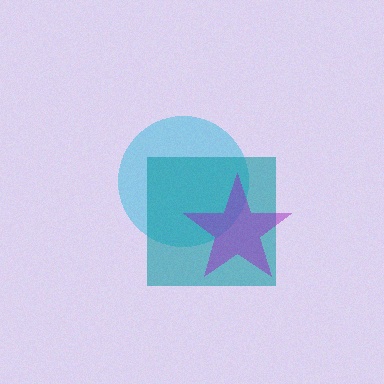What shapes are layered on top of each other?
The layered shapes are: a cyan circle, a teal square, a purple star.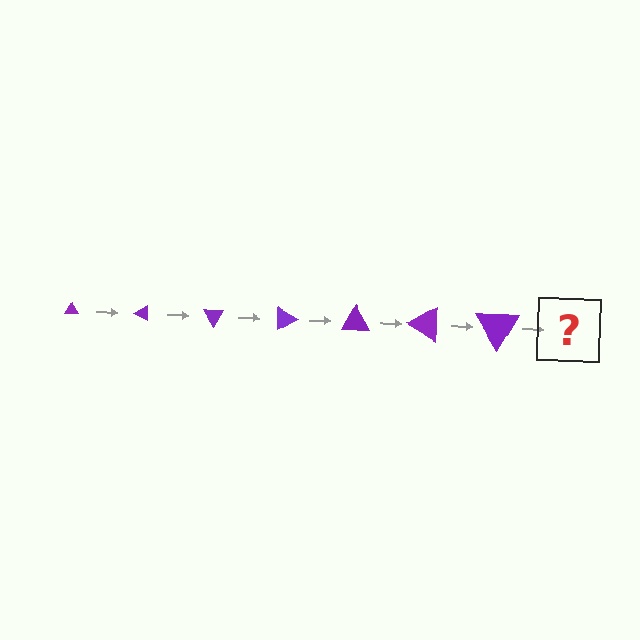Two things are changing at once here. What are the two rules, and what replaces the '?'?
The two rules are that the triangle grows larger each step and it rotates 30 degrees each step. The '?' should be a triangle, larger than the previous one and rotated 210 degrees from the start.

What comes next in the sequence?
The next element should be a triangle, larger than the previous one and rotated 210 degrees from the start.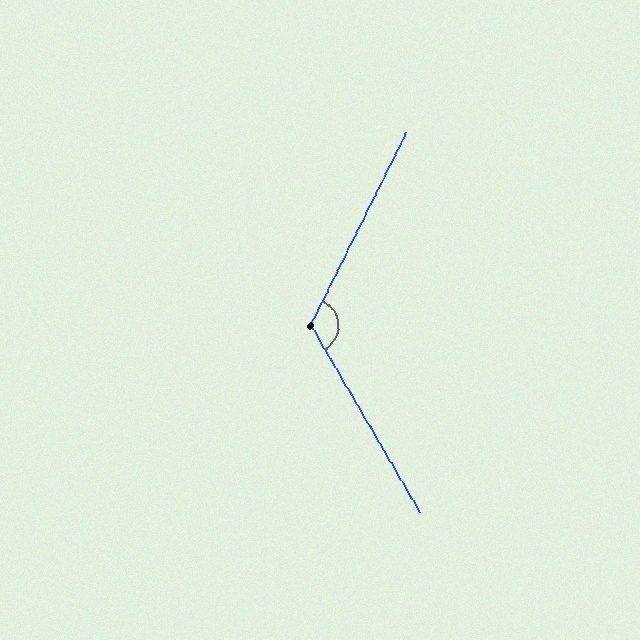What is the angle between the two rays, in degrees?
Approximately 123 degrees.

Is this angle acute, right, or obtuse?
It is obtuse.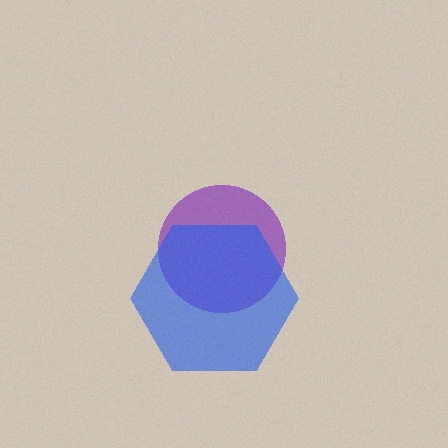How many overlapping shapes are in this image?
There are 2 overlapping shapes in the image.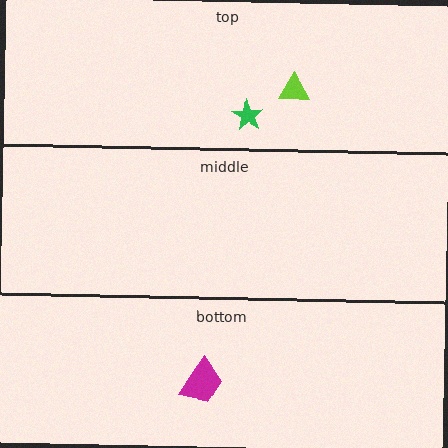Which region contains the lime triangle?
The top region.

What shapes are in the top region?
The green star, the lime triangle.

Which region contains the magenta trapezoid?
The bottom region.